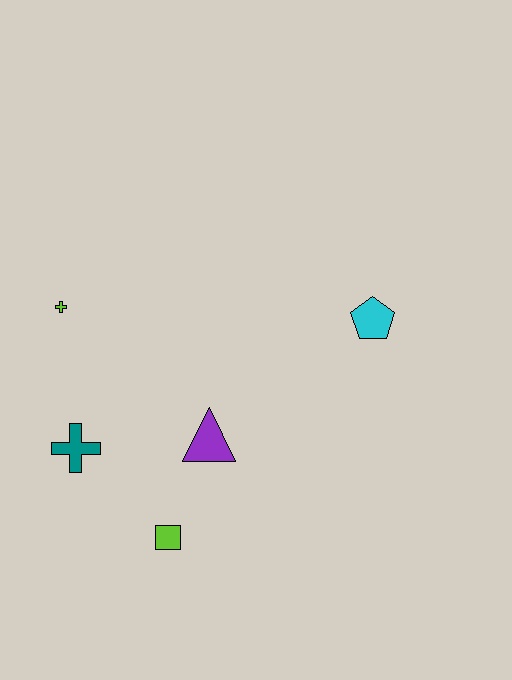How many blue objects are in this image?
There are no blue objects.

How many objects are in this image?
There are 5 objects.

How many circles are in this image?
There are no circles.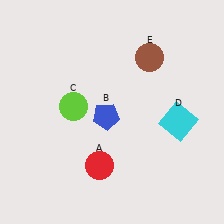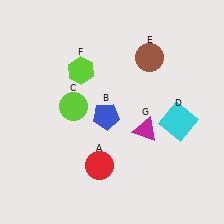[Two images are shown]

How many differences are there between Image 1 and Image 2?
There are 2 differences between the two images.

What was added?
A lime hexagon (F), a magenta triangle (G) were added in Image 2.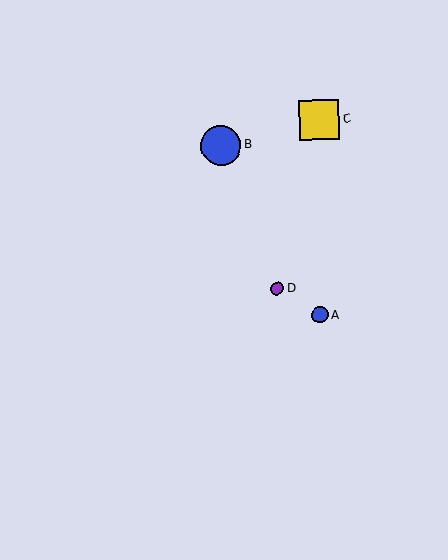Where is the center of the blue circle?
The center of the blue circle is at (221, 145).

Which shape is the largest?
The blue circle (labeled B) is the largest.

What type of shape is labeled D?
Shape D is a purple circle.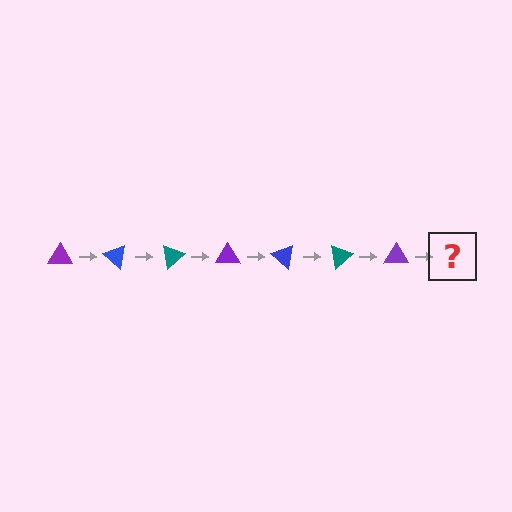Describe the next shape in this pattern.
It should be a blue triangle, rotated 280 degrees from the start.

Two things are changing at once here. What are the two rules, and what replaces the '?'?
The two rules are that it rotates 40 degrees each step and the color cycles through purple, blue, and teal. The '?' should be a blue triangle, rotated 280 degrees from the start.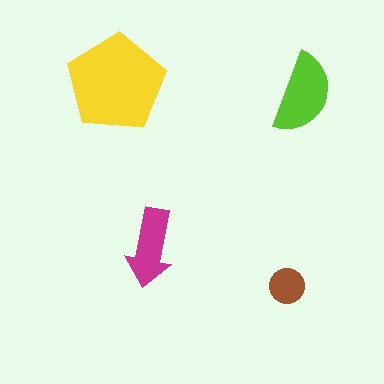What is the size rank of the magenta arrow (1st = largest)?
3rd.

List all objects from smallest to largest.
The brown circle, the magenta arrow, the lime semicircle, the yellow pentagon.